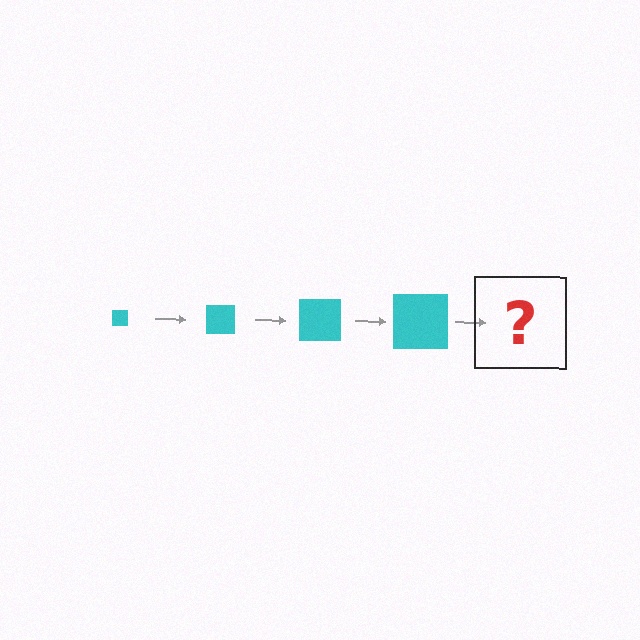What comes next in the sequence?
The next element should be a cyan square, larger than the previous one.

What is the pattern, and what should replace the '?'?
The pattern is that the square gets progressively larger each step. The '?' should be a cyan square, larger than the previous one.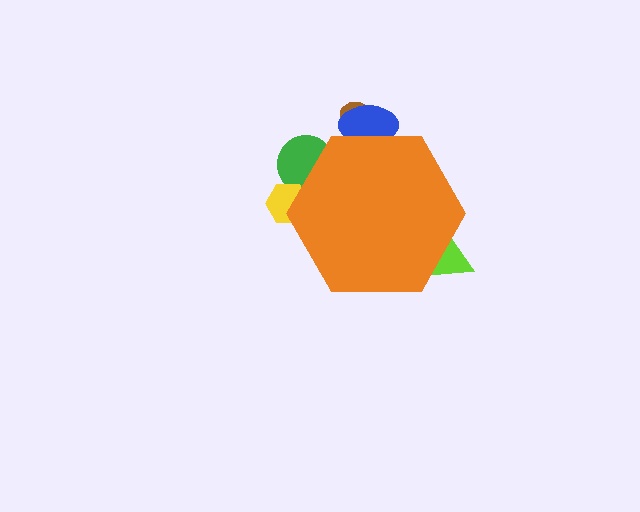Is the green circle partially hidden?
Yes, the green circle is partially hidden behind the orange hexagon.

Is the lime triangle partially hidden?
Yes, the lime triangle is partially hidden behind the orange hexagon.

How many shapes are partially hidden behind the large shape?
5 shapes are partially hidden.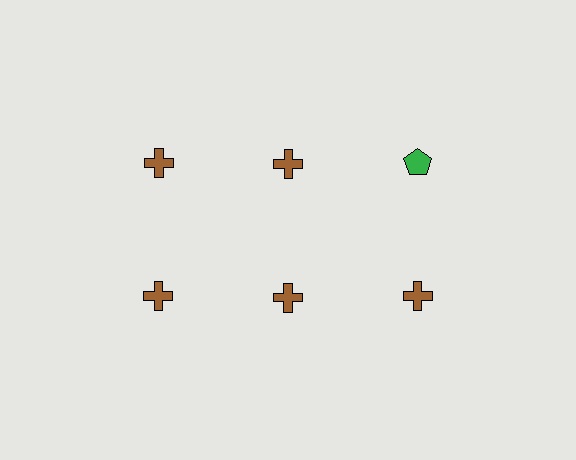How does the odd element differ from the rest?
It differs in both color (green instead of brown) and shape (pentagon instead of cross).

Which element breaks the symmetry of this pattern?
The green pentagon in the top row, center column breaks the symmetry. All other shapes are brown crosses.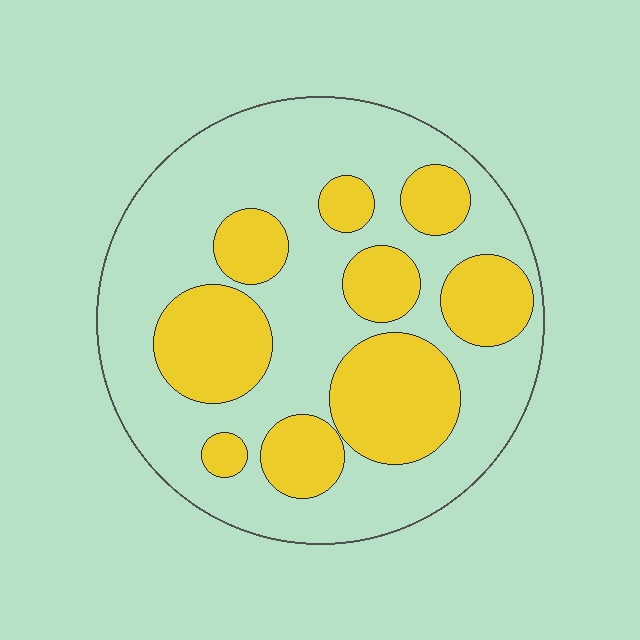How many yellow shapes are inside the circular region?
9.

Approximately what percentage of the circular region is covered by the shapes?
Approximately 35%.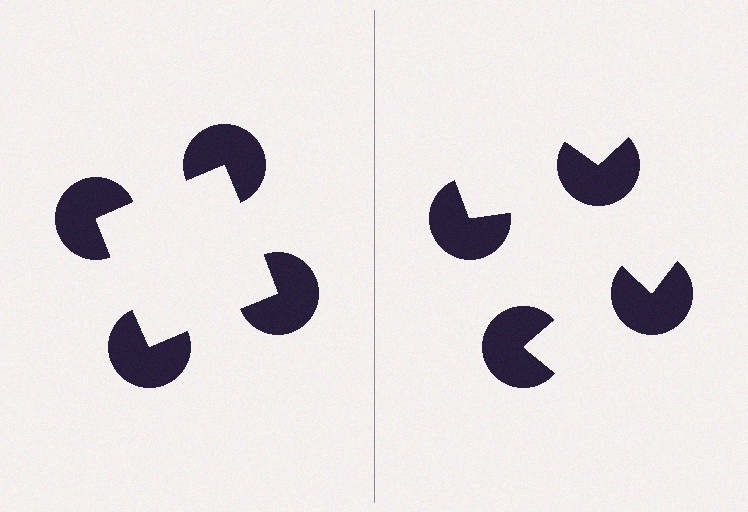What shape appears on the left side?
An illusory square.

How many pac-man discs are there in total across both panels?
8 — 4 on each side.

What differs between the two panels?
The pac-man discs are positioned identically on both sides; only the wedge orientations differ. On the left they align to a square; on the right they are misaligned.